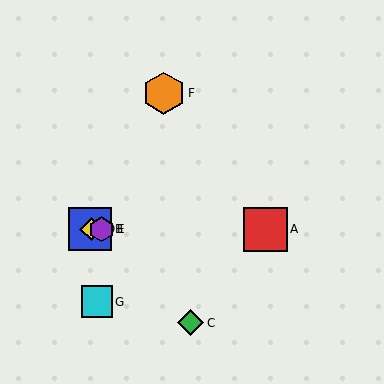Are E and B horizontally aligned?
Yes, both are at y≈229.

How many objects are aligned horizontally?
4 objects (A, B, D, E) are aligned horizontally.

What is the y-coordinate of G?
Object G is at y≈302.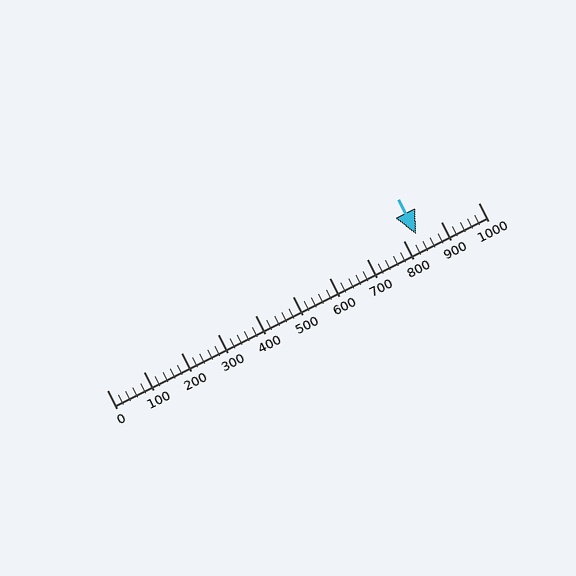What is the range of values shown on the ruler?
The ruler shows values from 0 to 1000.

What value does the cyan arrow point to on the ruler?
The cyan arrow points to approximately 834.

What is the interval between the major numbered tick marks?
The major tick marks are spaced 100 units apart.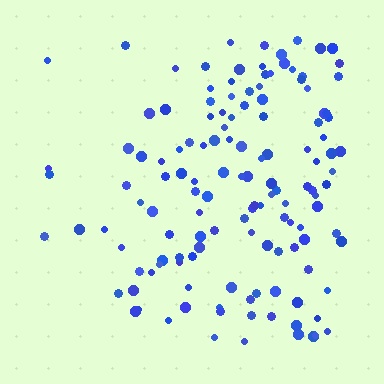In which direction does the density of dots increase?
From left to right, with the right side densest.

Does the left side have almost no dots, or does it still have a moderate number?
Still a moderate number, just noticeably fewer than the right.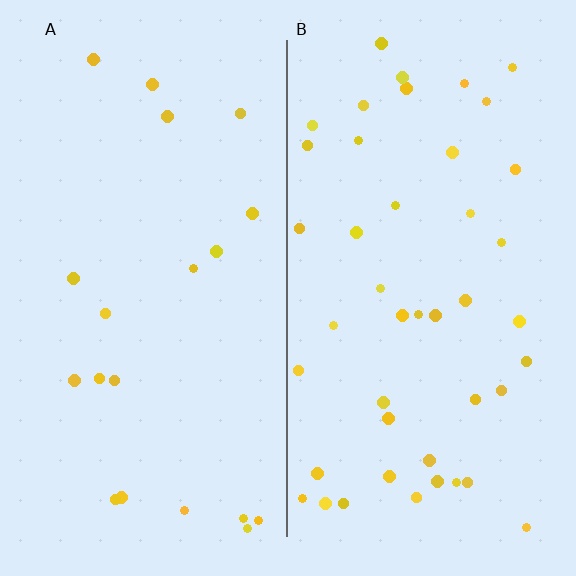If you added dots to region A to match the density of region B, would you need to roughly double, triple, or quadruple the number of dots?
Approximately double.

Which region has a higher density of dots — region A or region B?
B (the right).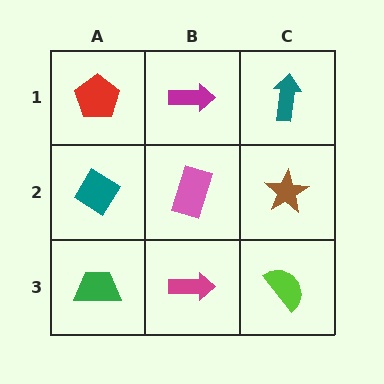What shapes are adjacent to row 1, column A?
A teal diamond (row 2, column A), a magenta arrow (row 1, column B).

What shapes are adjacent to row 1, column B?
A pink rectangle (row 2, column B), a red pentagon (row 1, column A), a teal arrow (row 1, column C).